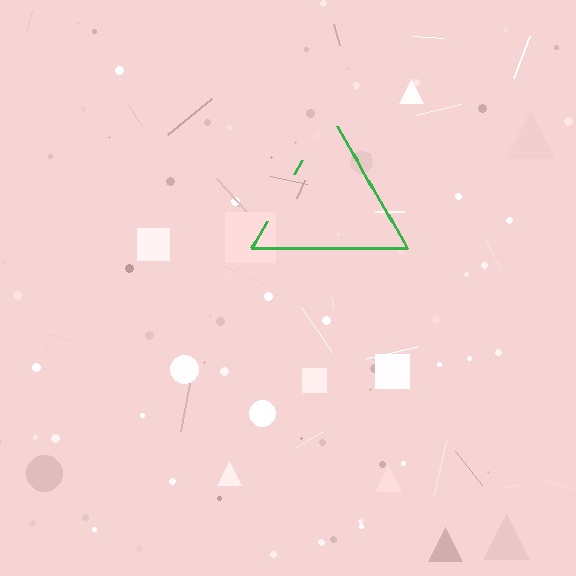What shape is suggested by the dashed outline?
The dashed outline suggests a triangle.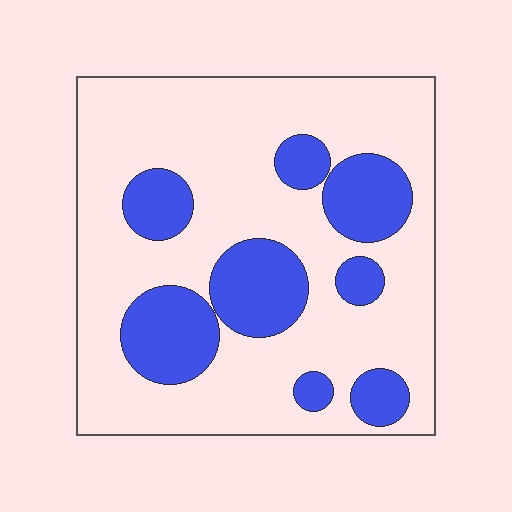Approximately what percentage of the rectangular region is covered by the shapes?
Approximately 25%.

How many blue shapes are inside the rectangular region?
8.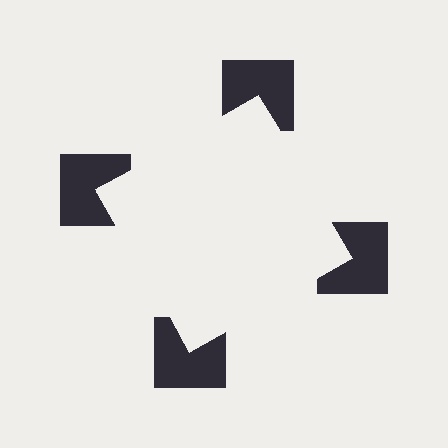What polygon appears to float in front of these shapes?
An illusory square — its edges are inferred from the aligned wedge cuts in the notched squares, not physically drawn.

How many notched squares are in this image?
There are 4 — one at each vertex of the illusory square.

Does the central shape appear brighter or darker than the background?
It typically appears slightly brighter than the background, even though no actual brightness change is drawn.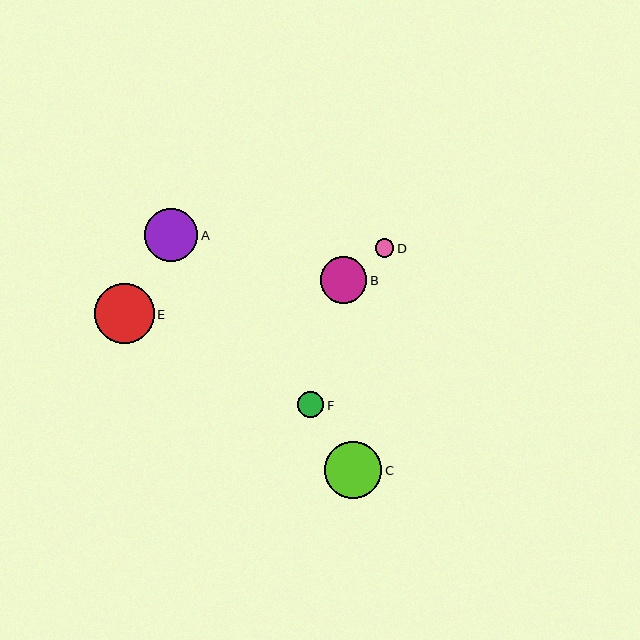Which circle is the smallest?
Circle D is the smallest with a size of approximately 18 pixels.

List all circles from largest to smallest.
From largest to smallest: E, C, A, B, F, D.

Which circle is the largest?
Circle E is the largest with a size of approximately 59 pixels.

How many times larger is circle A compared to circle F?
Circle A is approximately 2.1 times the size of circle F.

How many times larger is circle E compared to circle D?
Circle E is approximately 3.2 times the size of circle D.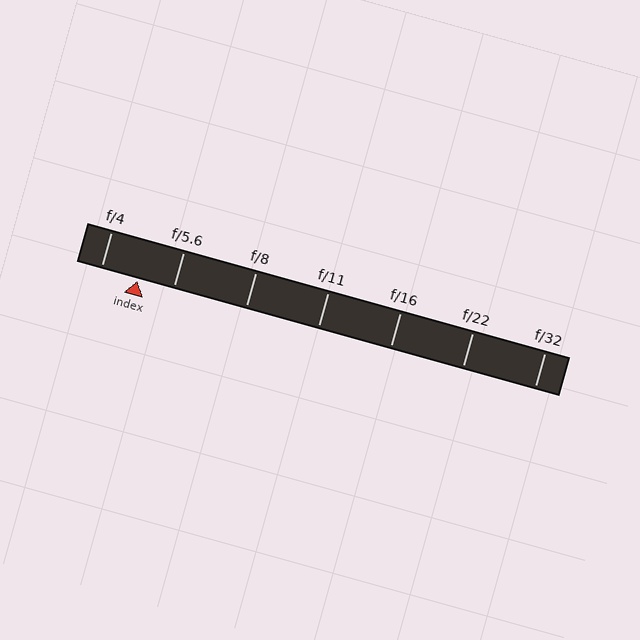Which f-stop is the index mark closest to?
The index mark is closest to f/5.6.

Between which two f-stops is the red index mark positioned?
The index mark is between f/4 and f/5.6.